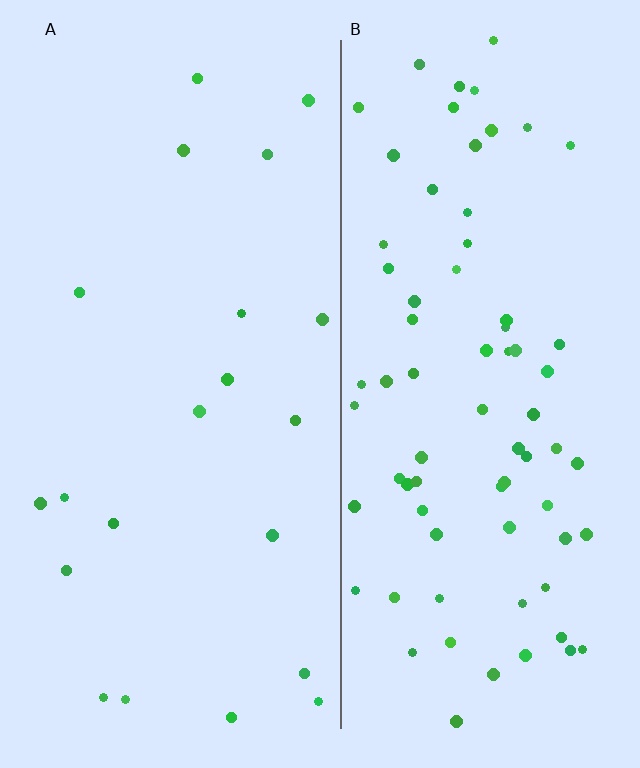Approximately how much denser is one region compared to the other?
Approximately 3.6× — region B over region A.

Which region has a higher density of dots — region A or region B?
B (the right).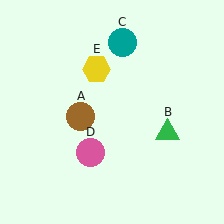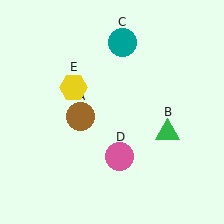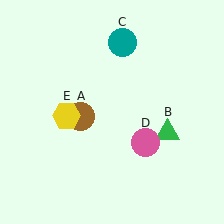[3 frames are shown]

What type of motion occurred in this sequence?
The pink circle (object D), yellow hexagon (object E) rotated counterclockwise around the center of the scene.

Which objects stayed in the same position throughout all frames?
Brown circle (object A) and green triangle (object B) and teal circle (object C) remained stationary.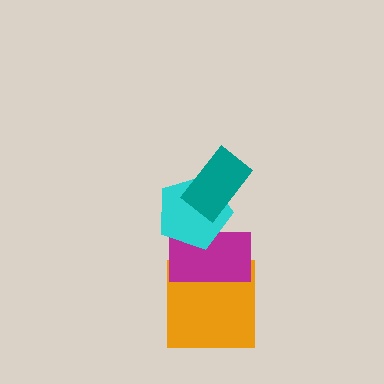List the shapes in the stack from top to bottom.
From top to bottom: the teal rectangle, the cyan pentagon, the magenta rectangle, the orange square.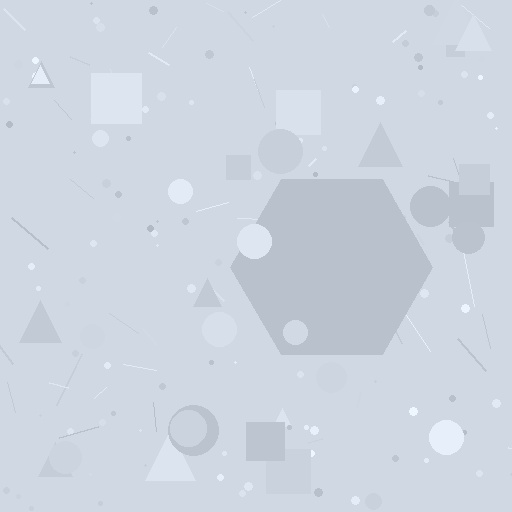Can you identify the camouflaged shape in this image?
The camouflaged shape is a hexagon.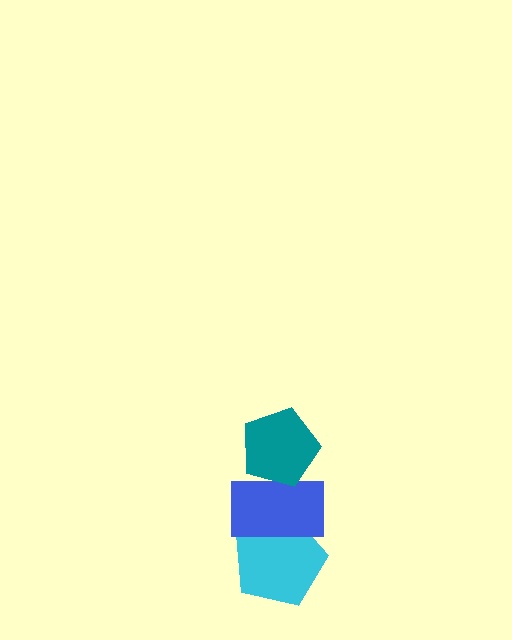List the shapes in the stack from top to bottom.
From top to bottom: the teal pentagon, the blue rectangle, the cyan pentagon.